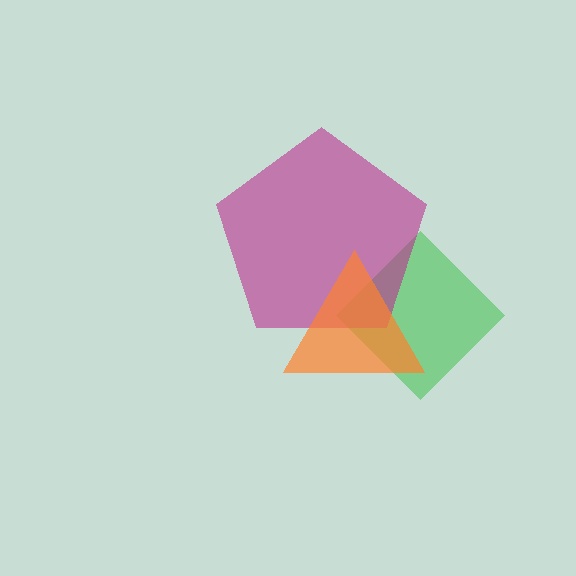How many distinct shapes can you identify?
There are 3 distinct shapes: a green diamond, a magenta pentagon, an orange triangle.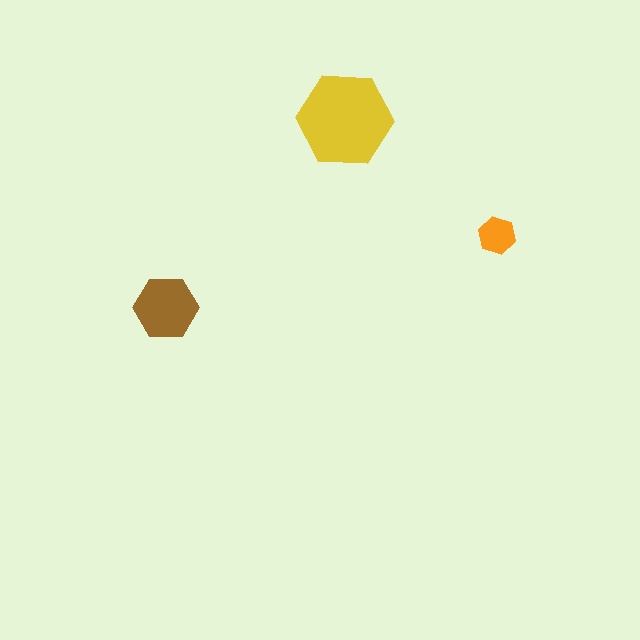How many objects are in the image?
There are 3 objects in the image.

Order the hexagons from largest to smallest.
the yellow one, the brown one, the orange one.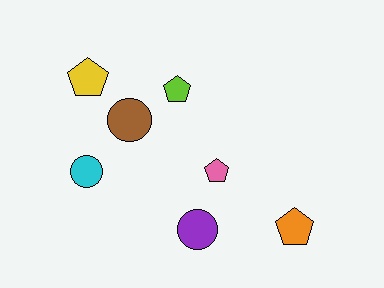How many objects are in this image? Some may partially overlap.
There are 7 objects.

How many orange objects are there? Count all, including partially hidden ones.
There is 1 orange object.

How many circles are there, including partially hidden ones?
There are 3 circles.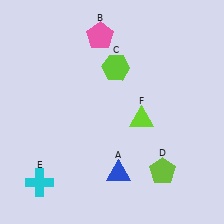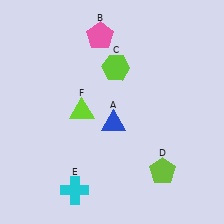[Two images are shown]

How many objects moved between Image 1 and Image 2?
3 objects moved between the two images.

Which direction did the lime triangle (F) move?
The lime triangle (F) moved left.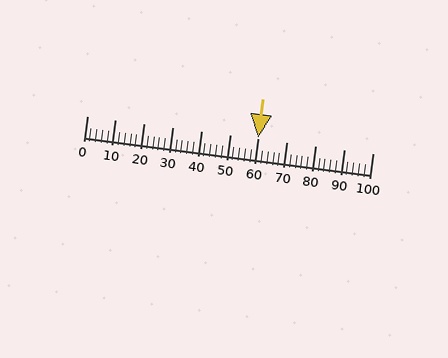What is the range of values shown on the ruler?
The ruler shows values from 0 to 100.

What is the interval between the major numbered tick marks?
The major tick marks are spaced 10 units apart.